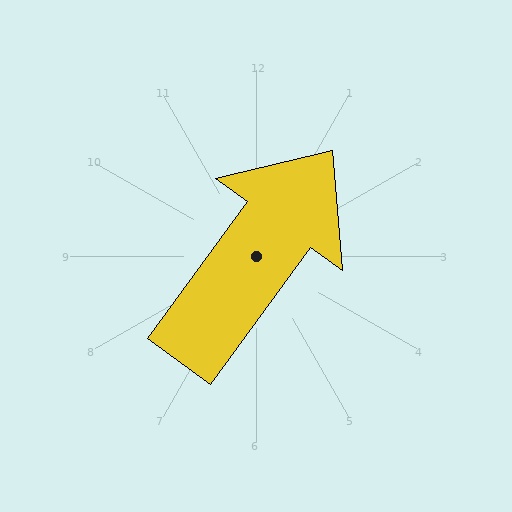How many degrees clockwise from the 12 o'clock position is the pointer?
Approximately 36 degrees.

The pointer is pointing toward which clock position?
Roughly 1 o'clock.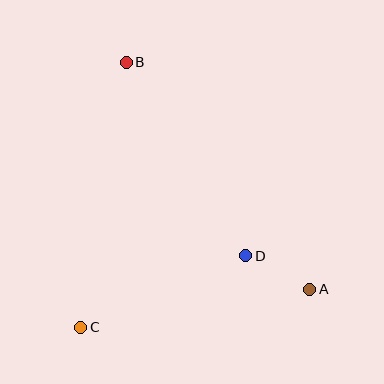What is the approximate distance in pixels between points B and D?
The distance between B and D is approximately 228 pixels.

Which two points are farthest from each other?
Points A and B are farthest from each other.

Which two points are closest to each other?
Points A and D are closest to each other.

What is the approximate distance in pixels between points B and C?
The distance between B and C is approximately 269 pixels.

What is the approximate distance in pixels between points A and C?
The distance between A and C is approximately 232 pixels.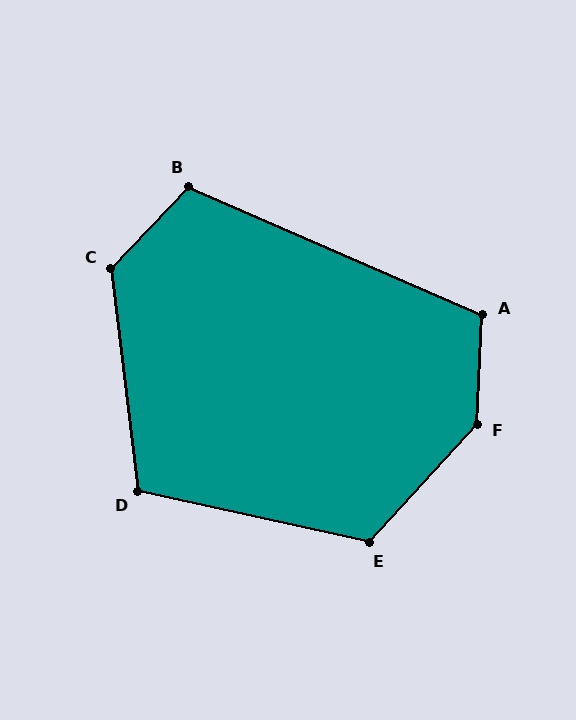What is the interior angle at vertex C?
Approximately 129 degrees (obtuse).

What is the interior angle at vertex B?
Approximately 110 degrees (obtuse).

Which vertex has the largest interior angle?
F, at approximately 140 degrees.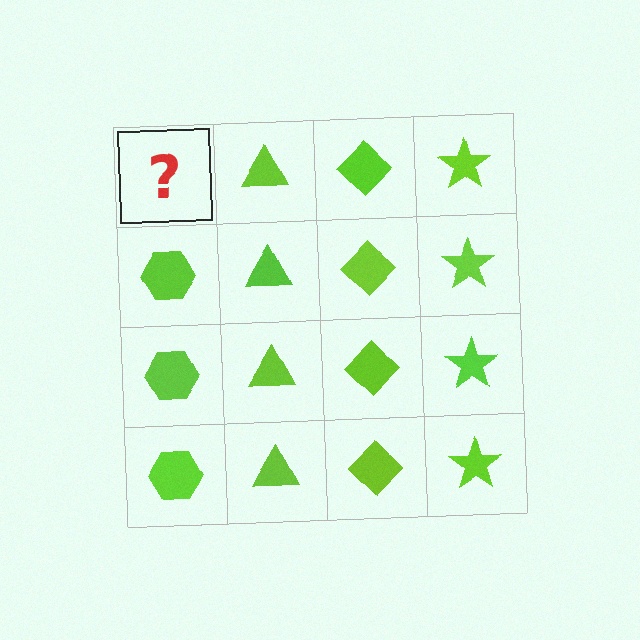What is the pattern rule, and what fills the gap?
The rule is that each column has a consistent shape. The gap should be filled with a lime hexagon.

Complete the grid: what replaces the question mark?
The question mark should be replaced with a lime hexagon.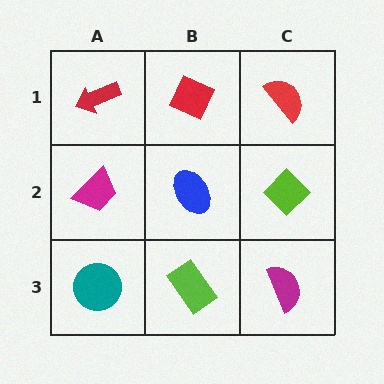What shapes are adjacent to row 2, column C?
A red semicircle (row 1, column C), a magenta semicircle (row 3, column C), a blue ellipse (row 2, column B).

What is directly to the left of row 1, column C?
A red diamond.